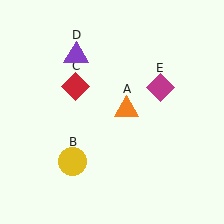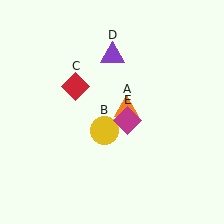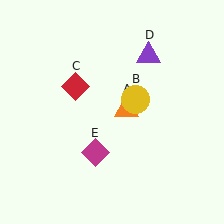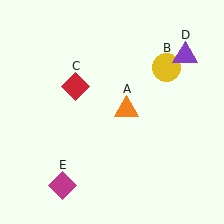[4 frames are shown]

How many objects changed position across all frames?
3 objects changed position: yellow circle (object B), purple triangle (object D), magenta diamond (object E).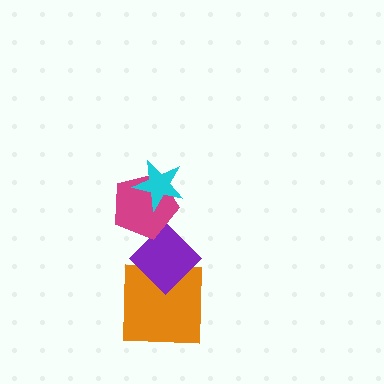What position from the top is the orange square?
The orange square is 4th from the top.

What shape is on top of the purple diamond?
The magenta pentagon is on top of the purple diamond.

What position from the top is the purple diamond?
The purple diamond is 3rd from the top.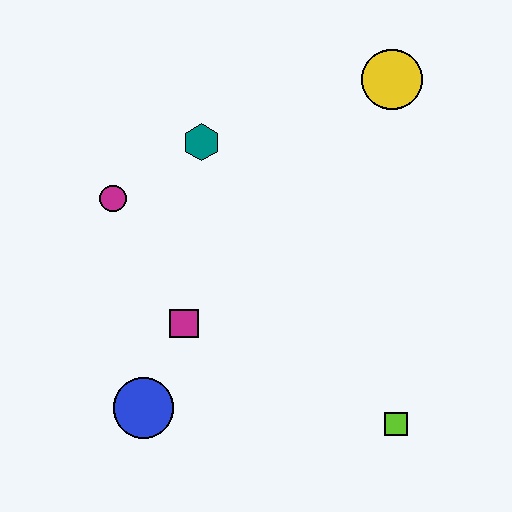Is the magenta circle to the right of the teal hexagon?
No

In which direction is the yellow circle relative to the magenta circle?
The yellow circle is to the right of the magenta circle.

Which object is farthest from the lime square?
The magenta circle is farthest from the lime square.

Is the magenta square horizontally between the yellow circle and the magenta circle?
Yes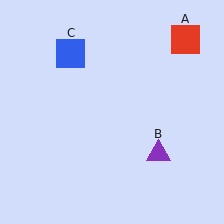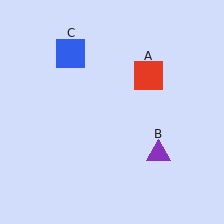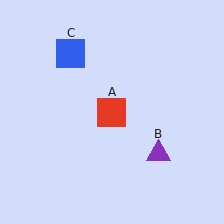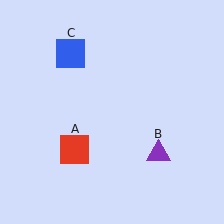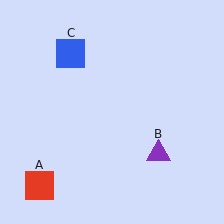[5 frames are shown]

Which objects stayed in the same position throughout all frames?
Purple triangle (object B) and blue square (object C) remained stationary.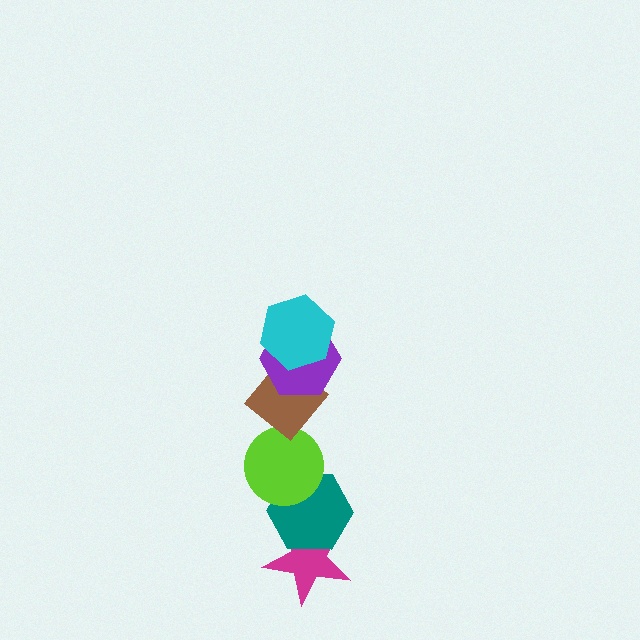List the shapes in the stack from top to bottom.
From top to bottom: the cyan hexagon, the purple hexagon, the brown diamond, the lime circle, the teal hexagon, the magenta star.